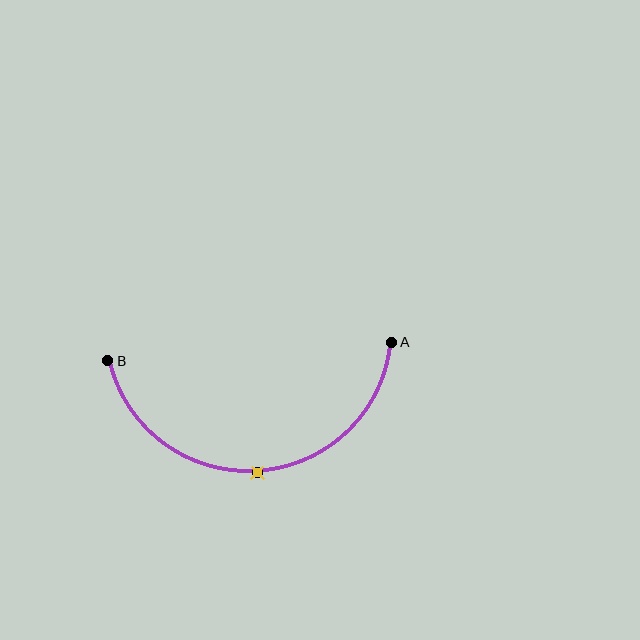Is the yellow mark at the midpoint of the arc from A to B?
Yes. The yellow mark lies on the arc at equal arc-length from both A and B — it is the arc midpoint.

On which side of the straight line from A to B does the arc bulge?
The arc bulges below the straight line connecting A and B.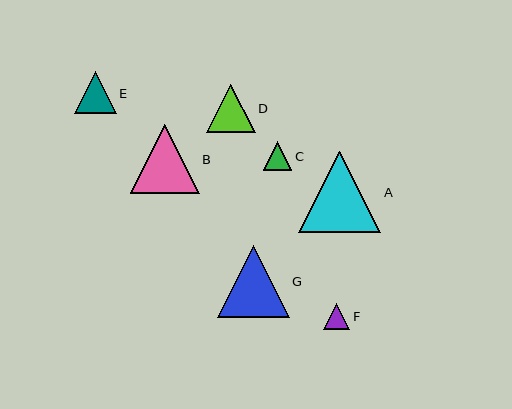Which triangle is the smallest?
Triangle F is the smallest with a size of approximately 26 pixels.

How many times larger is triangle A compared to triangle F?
Triangle A is approximately 3.1 times the size of triangle F.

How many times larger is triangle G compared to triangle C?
Triangle G is approximately 2.5 times the size of triangle C.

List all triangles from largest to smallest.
From largest to smallest: A, G, B, D, E, C, F.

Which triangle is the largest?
Triangle A is the largest with a size of approximately 82 pixels.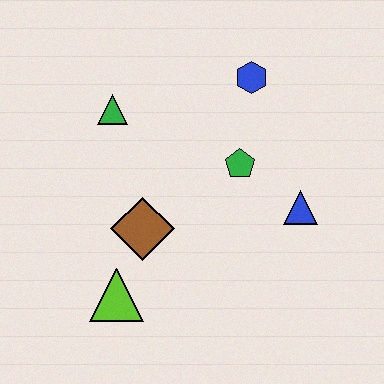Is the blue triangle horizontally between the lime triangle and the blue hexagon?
No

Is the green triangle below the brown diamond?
No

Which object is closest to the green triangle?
The brown diamond is closest to the green triangle.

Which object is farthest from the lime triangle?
The blue hexagon is farthest from the lime triangle.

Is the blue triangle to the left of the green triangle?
No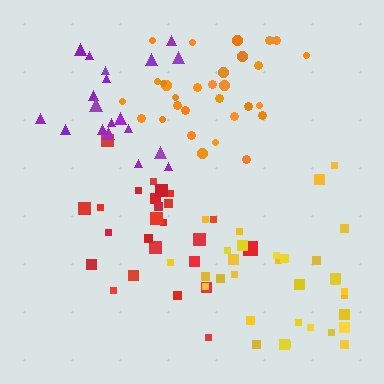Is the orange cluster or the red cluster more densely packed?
Orange.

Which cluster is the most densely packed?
Orange.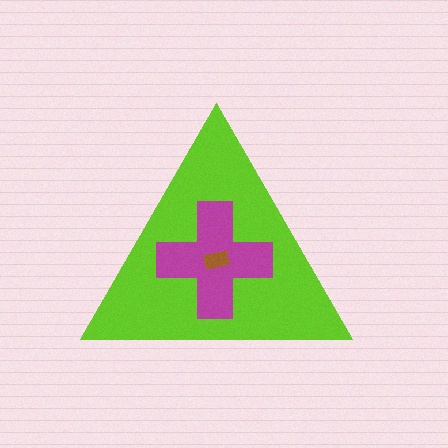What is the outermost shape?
The lime triangle.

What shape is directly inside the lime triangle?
The magenta cross.